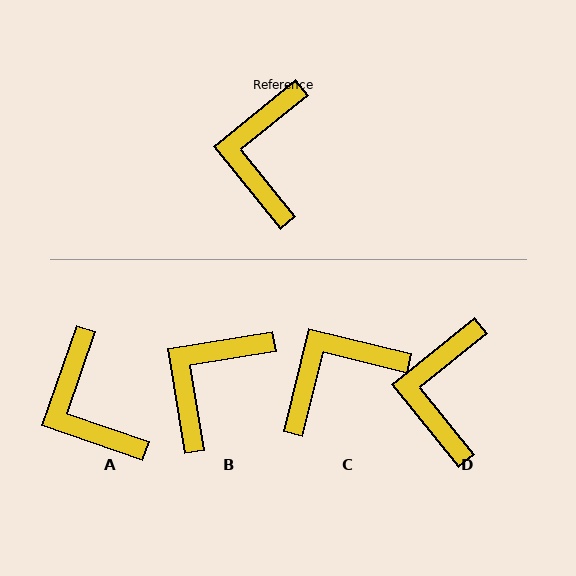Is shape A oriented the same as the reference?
No, it is off by about 32 degrees.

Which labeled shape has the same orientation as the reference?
D.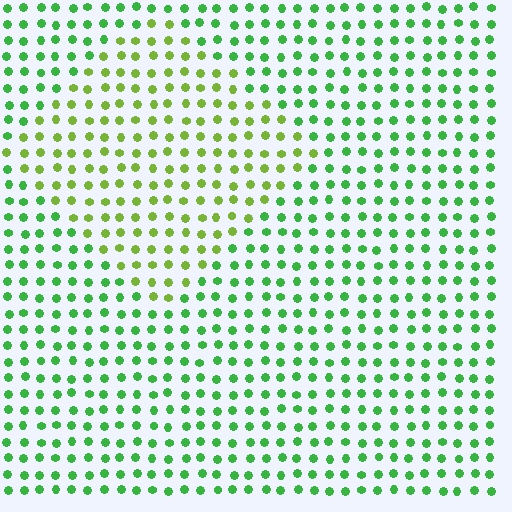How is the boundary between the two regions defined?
The boundary is defined purely by a slight shift in hue (about 35 degrees). Spacing, size, and orientation are identical on both sides.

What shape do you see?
I see a diamond.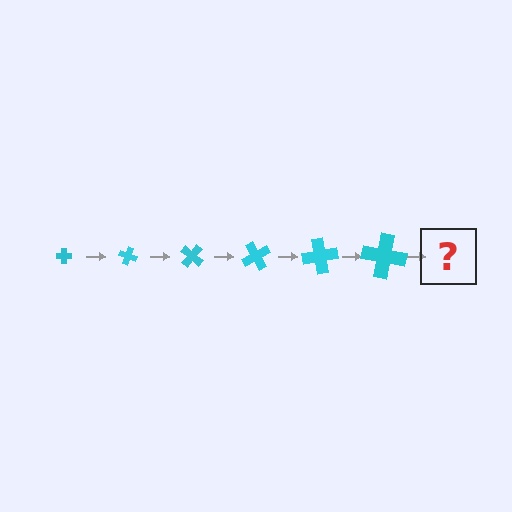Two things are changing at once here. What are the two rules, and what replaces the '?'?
The two rules are that the cross grows larger each step and it rotates 20 degrees each step. The '?' should be a cross, larger than the previous one and rotated 120 degrees from the start.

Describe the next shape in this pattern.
It should be a cross, larger than the previous one and rotated 120 degrees from the start.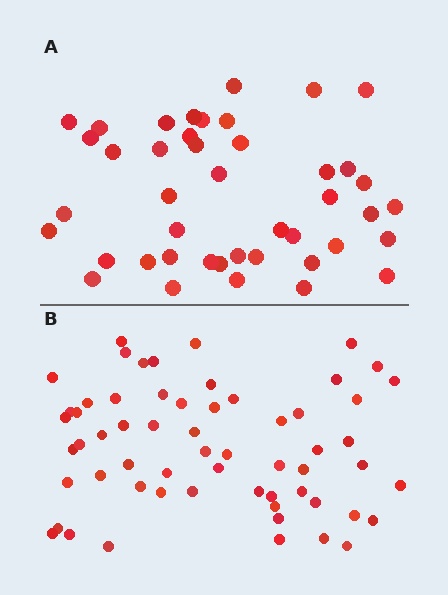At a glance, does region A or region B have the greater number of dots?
Region B (the bottom region) has more dots.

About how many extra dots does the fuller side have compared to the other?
Region B has approximately 15 more dots than region A.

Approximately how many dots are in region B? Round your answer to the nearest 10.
About 60 dots.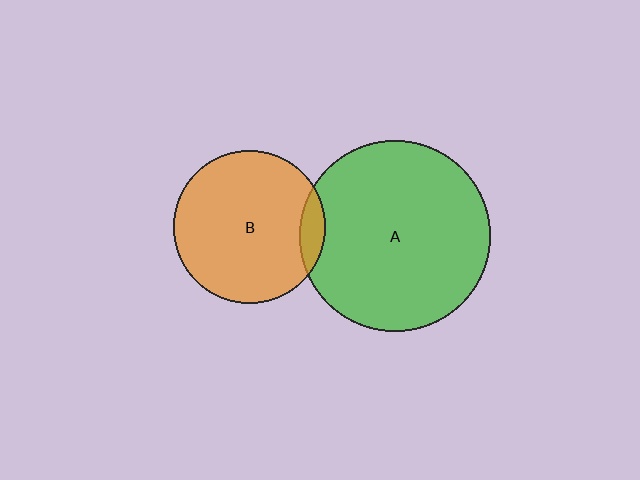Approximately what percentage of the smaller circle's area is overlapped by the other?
Approximately 10%.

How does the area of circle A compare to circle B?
Approximately 1.6 times.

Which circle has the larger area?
Circle A (green).